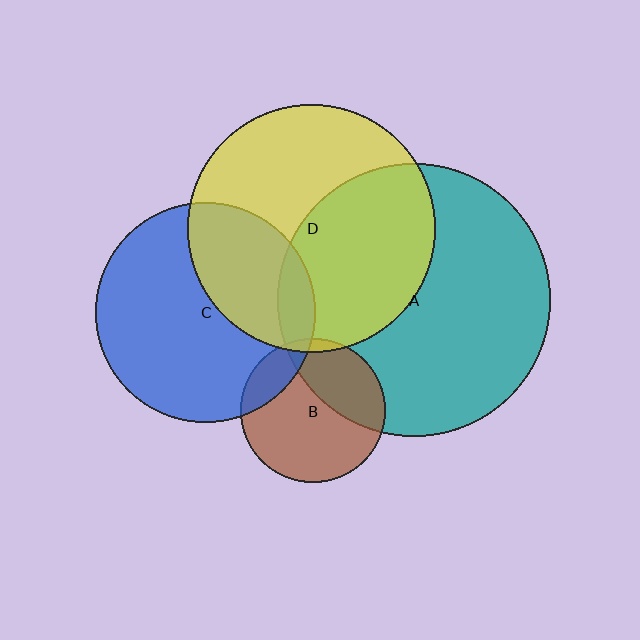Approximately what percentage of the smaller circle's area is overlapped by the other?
Approximately 15%.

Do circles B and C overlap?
Yes.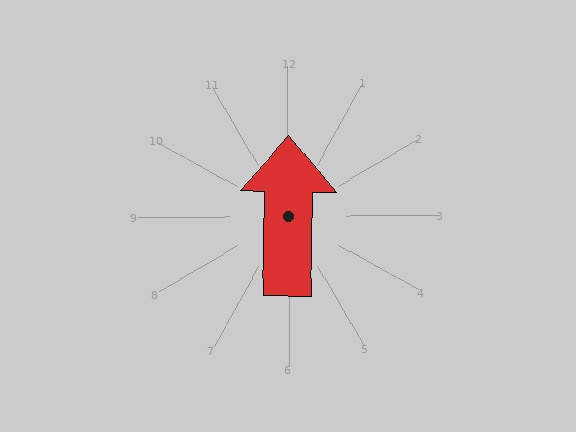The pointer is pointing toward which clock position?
Roughly 12 o'clock.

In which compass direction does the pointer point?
North.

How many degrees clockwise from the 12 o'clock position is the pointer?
Approximately 1 degrees.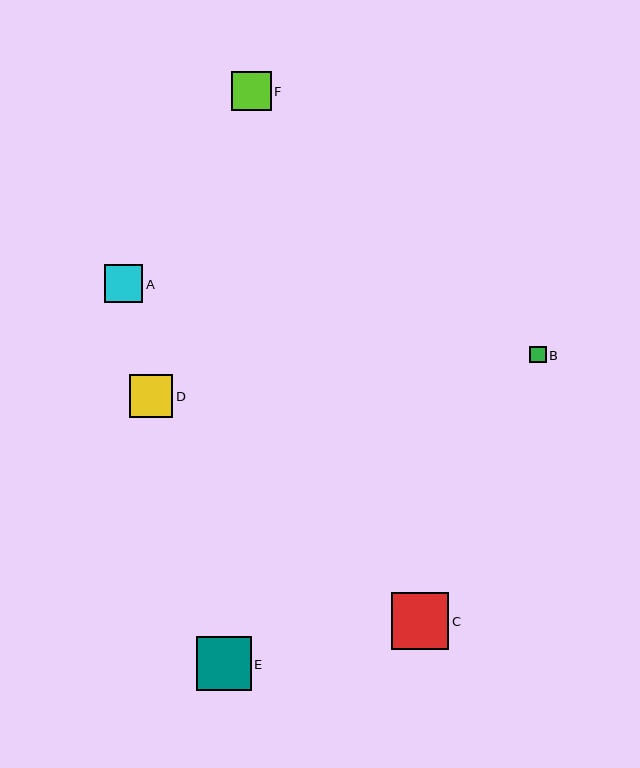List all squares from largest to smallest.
From largest to smallest: C, E, D, F, A, B.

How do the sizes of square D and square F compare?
Square D and square F are approximately the same size.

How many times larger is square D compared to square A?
Square D is approximately 1.1 times the size of square A.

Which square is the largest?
Square C is the largest with a size of approximately 57 pixels.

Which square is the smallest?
Square B is the smallest with a size of approximately 16 pixels.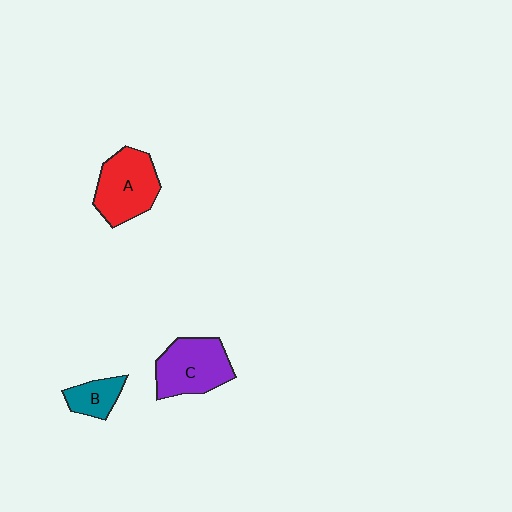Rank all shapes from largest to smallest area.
From largest to smallest: A (red), C (purple), B (teal).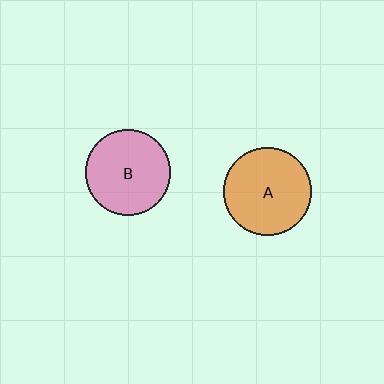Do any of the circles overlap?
No, none of the circles overlap.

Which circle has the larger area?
Circle A (orange).